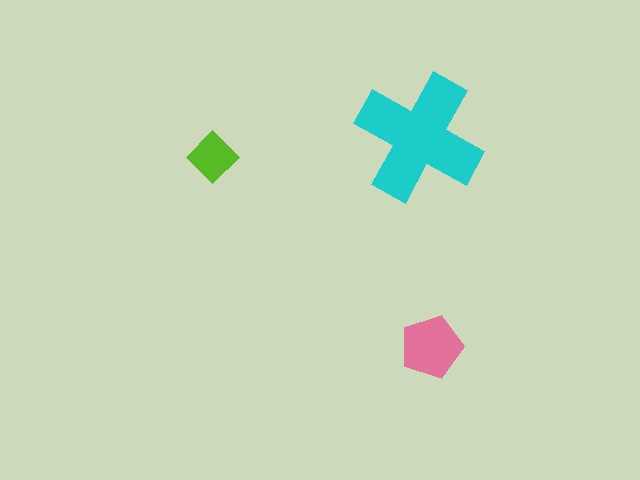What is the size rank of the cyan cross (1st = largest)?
1st.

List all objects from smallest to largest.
The lime diamond, the pink pentagon, the cyan cross.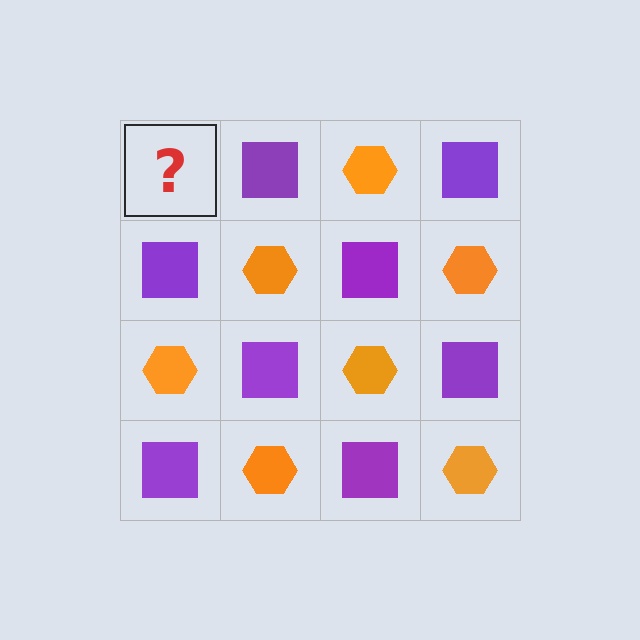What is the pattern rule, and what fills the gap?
The rule is that it alternates orange hexagon and purple square in a checkerboard pattern. The gap should be filled with an orange hexagon.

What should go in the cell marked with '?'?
The missing cell should contain an orange hexagon.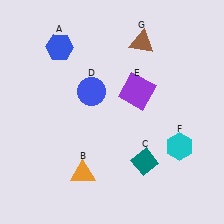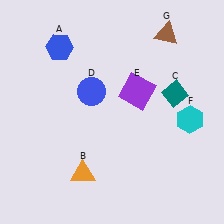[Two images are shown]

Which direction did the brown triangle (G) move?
The brown triangle (G) moved right.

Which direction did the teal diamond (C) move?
The teal diamond (C) moved up.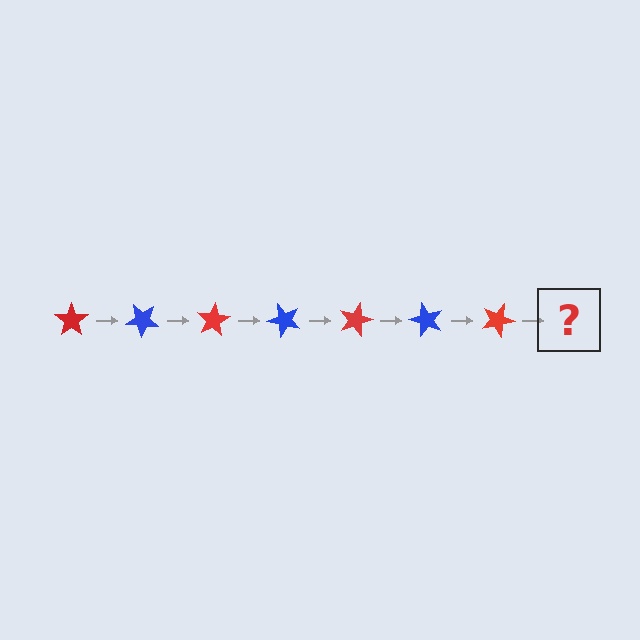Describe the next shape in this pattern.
It should be a blue star, rotated 280 degrees from the start.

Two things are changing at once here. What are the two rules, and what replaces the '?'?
The two rules are that it rotates 40 degrees each step and the color cycles through red and blue. The '?' should be a blue star, rotated 280 degrees from the start.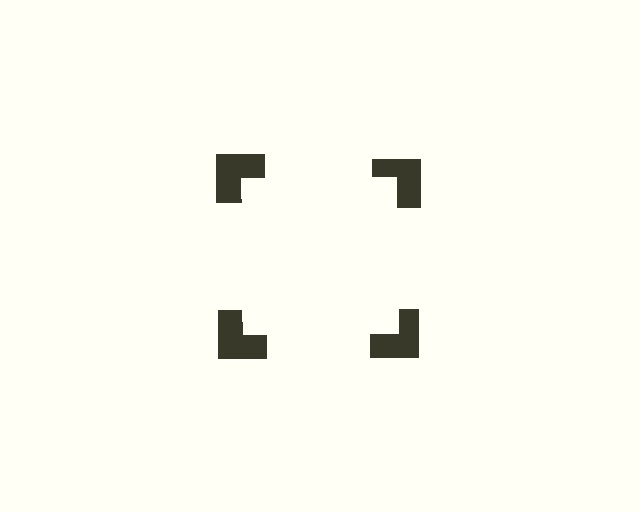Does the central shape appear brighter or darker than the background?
It typically appears slightly brighter than the background, even though no actual brightness change is drawn.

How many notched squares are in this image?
There are 4 — one at each vertex of the illusory square.